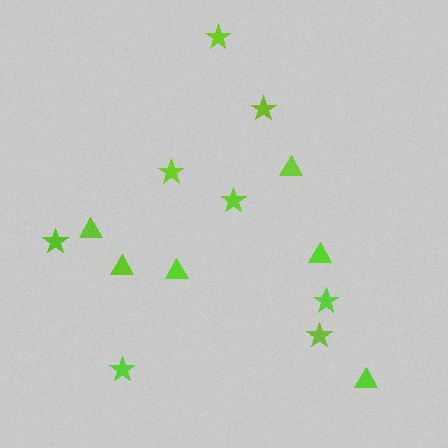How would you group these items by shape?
There are 2 groups: one group of stars (8) and one group of triangles (6).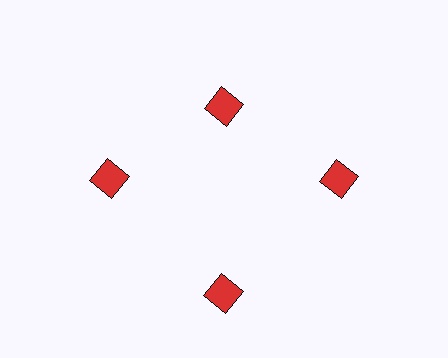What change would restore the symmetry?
The symmetry would be restored by moving it outward, back onto the ring so that all 4 squares sit at equal angles and equal distance from the center.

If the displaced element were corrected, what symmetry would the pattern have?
It would have 4-fold rotational symmetry — the pattern would map onto itself every 90 degrees.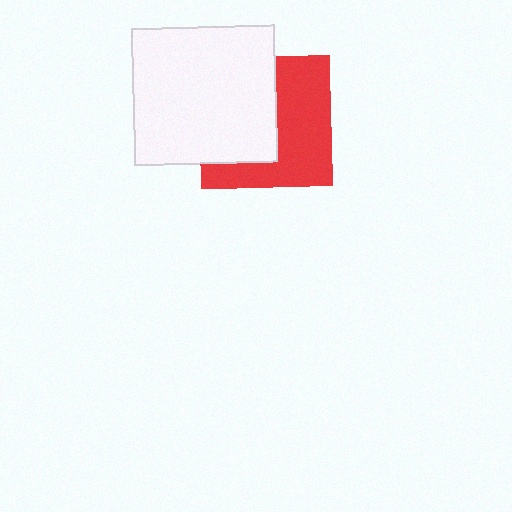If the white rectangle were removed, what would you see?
You would see the complete red square.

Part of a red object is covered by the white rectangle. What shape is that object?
It is a square.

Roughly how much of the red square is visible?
About half of it is visible (roughly 52%).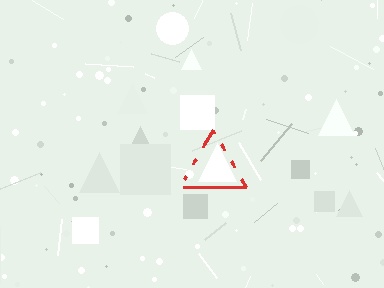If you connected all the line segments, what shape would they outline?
They would outline a triangle.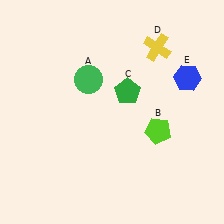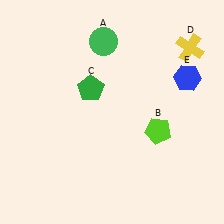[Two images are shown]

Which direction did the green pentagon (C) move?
The green pentagon (C) moved left.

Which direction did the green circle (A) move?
The green circle (A) moved up.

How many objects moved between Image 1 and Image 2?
3 objects moved between the two images.